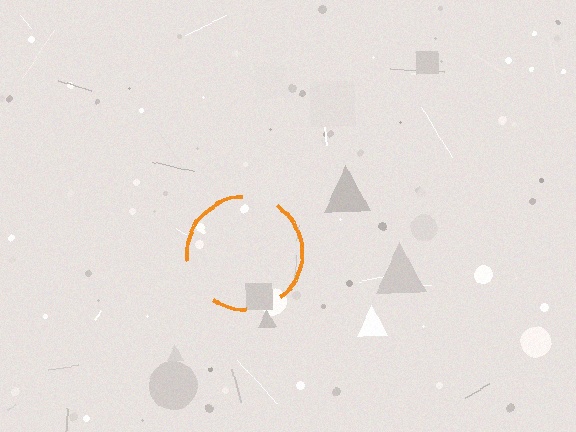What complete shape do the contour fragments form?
The contour fragments form a circle.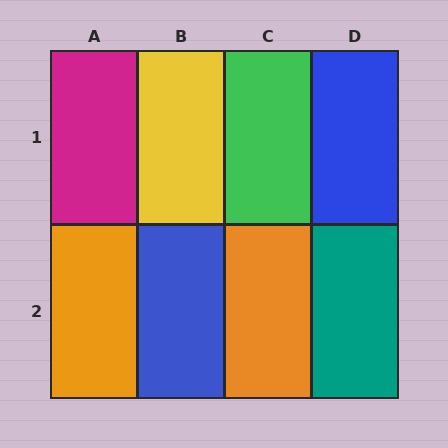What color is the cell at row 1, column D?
Blue.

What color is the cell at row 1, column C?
Green.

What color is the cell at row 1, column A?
Magenta.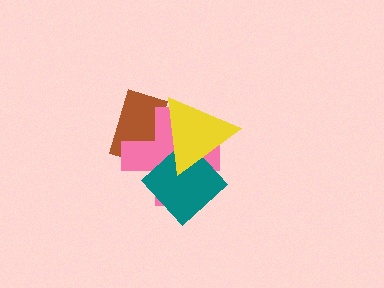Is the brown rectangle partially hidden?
Yes, it is partially covered by another shape.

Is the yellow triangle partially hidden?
No, no other shape covers it.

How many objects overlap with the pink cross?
3 objects overlap with the pink cross.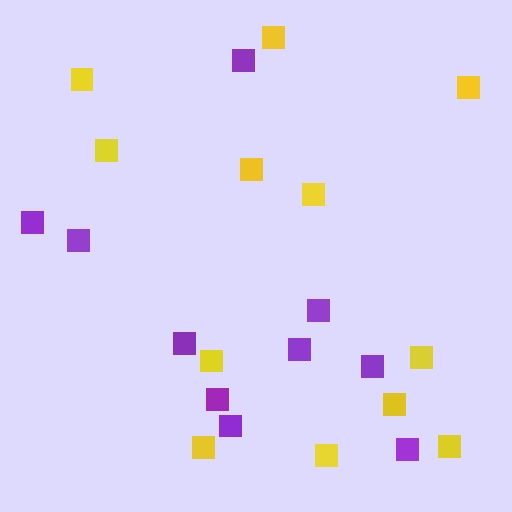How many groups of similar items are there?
There are 2 groups: one group of purple squares (10) and one group of yellow squares (12).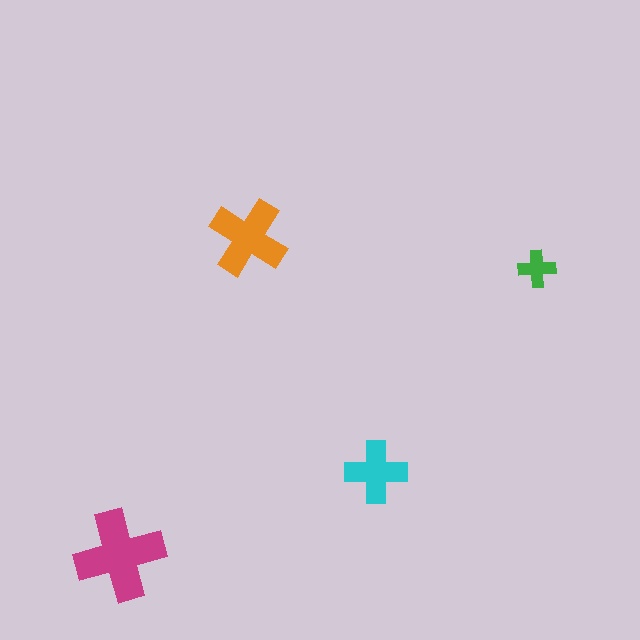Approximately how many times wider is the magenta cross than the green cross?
About 2.5 times wider.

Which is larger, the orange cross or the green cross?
The orange one.